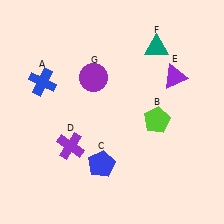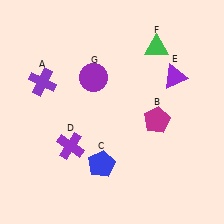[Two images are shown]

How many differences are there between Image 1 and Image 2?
There are 3 differences between the two images.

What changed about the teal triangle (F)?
In Image 1, F is teal. In Image 2, it changed to green.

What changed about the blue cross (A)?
In Image 1, A is blue. In Image 2, it changed to purple.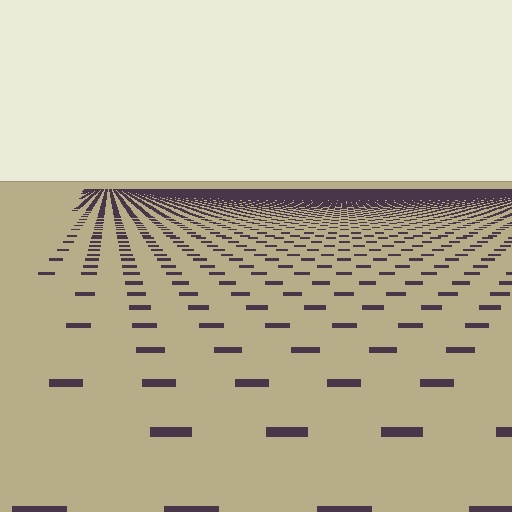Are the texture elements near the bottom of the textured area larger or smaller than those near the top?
Larger. Near the bottom, elements are closer to the viewer and appear at a bigger on-screen size.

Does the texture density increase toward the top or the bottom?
Density increases toward the top.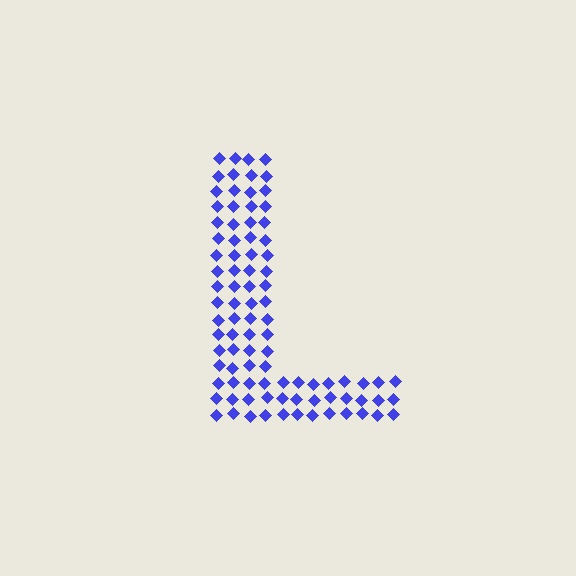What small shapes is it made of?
It is made of small diamonds.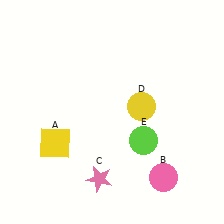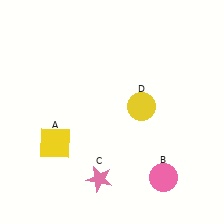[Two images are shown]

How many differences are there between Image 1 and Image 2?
There is 1 difference between the two images.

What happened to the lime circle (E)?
The lime circle (E) was removed in Image 2. It was in the bottom-right area of Image 1.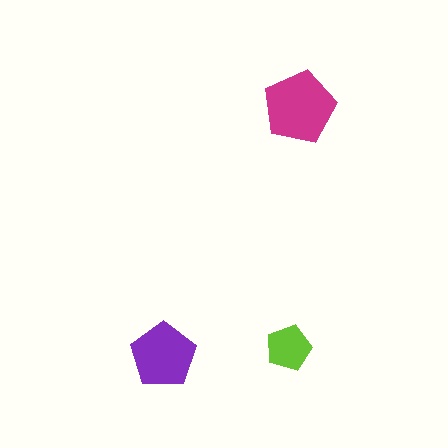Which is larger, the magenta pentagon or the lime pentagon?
The magenta one.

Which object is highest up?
The magenta pentagon is topmost.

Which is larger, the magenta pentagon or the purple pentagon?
The magenta one.